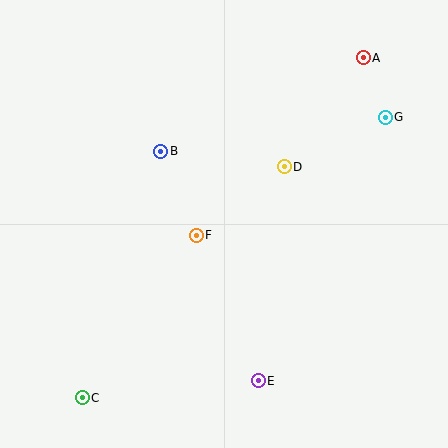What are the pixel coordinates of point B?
Point B is at (161, 151).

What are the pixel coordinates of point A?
Point A is at (363, 58).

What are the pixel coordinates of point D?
Point D is at (284, 167).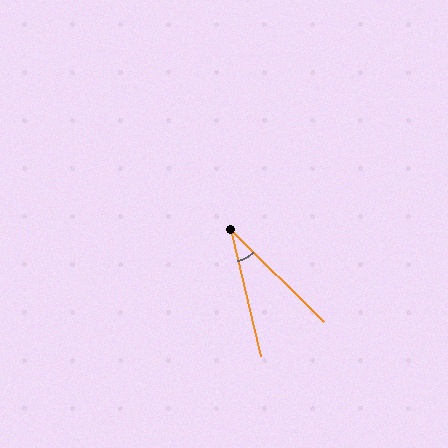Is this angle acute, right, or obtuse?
It is acute.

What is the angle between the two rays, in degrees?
Approximately 32 degrees.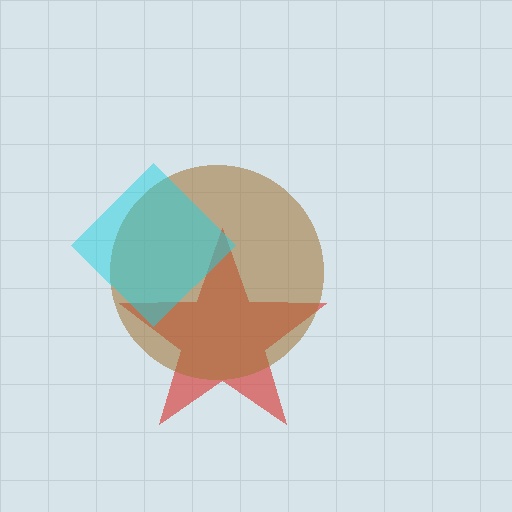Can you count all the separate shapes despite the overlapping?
Yes, there are 3 separate shapes.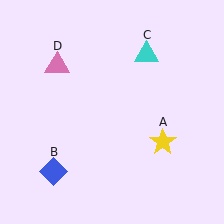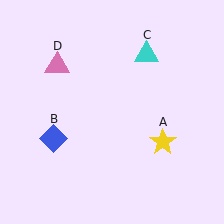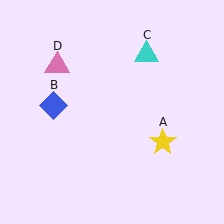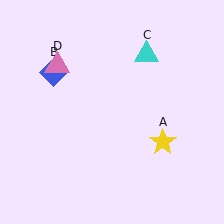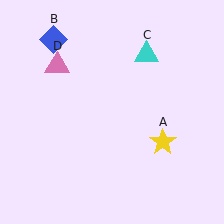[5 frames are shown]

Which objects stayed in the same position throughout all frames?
Yellow star (object A) and cyan triangle (object C) and pink triangle (object D) remained stationary.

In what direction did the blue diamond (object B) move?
The blue diamond (object B) moved up.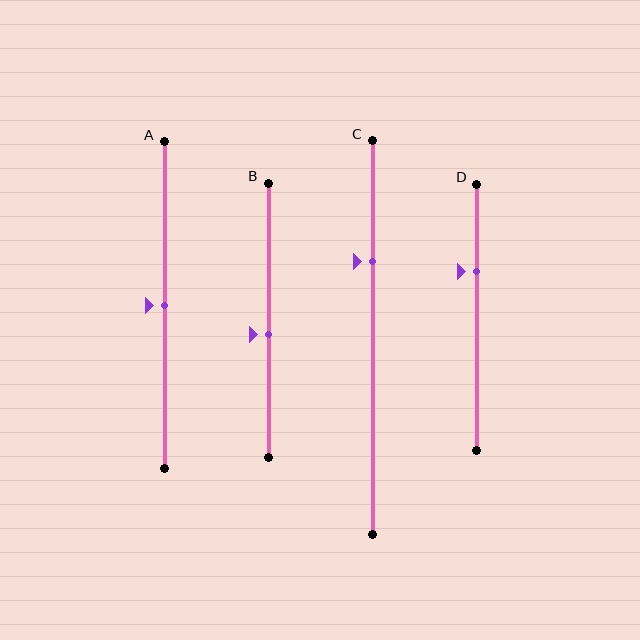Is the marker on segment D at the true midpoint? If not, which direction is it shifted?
No, the marker on segment D is shifted upward by about 17% of the segment length.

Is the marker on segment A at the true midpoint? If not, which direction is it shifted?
Yes, the marker on segment A is at the true midpoint.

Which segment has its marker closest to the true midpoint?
Segment A has its marker closest to the true midpoint.